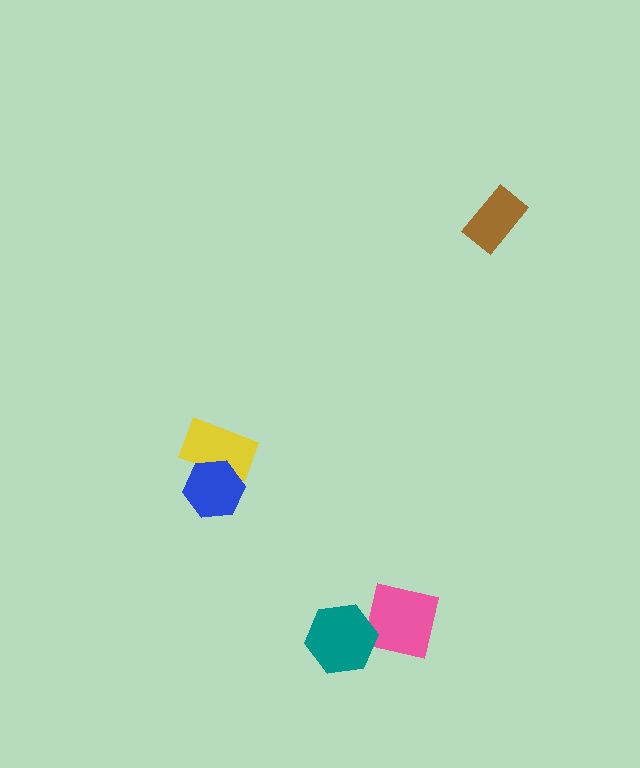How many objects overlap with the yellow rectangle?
1 object overlaps with the yellow rectangle.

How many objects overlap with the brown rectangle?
0 objects overlap with the brown rectangle.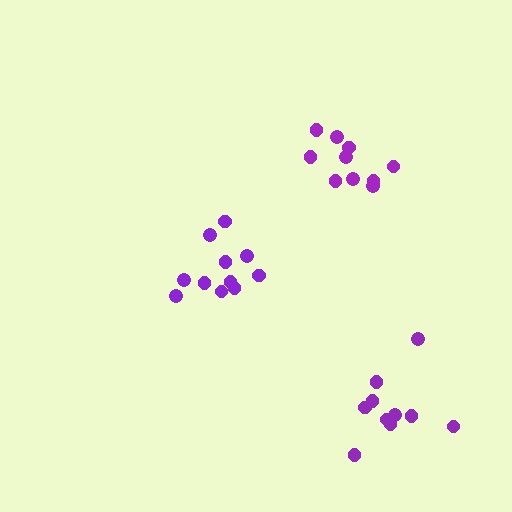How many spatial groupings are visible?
There are 3 spatial groupings.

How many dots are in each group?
Group 1: 10 dots, Group 2: 11 dots, Group 3: 10 dots (31 total).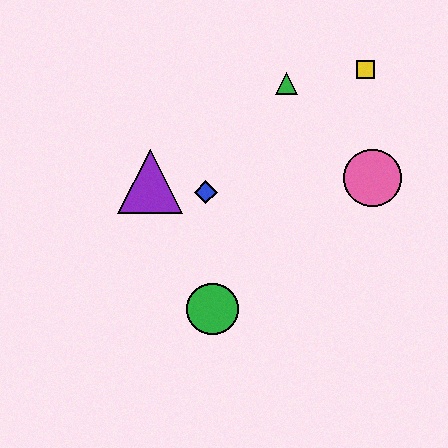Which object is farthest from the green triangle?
The green circle is farthest from the green triangle.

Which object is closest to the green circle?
The blue diamond is closest to the green circle.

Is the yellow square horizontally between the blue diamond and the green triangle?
No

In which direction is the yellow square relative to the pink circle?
The yellow square is above the pink circle.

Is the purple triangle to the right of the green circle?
No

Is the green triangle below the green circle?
No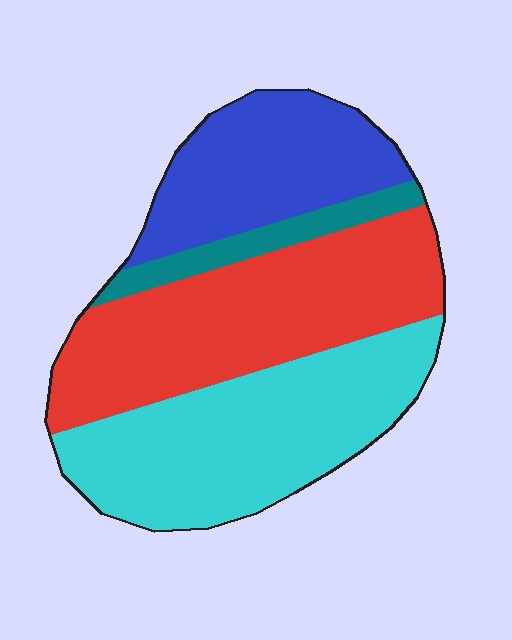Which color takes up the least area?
Teal, at roughly 5%.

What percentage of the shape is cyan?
Cyan covers around 35% of the shape.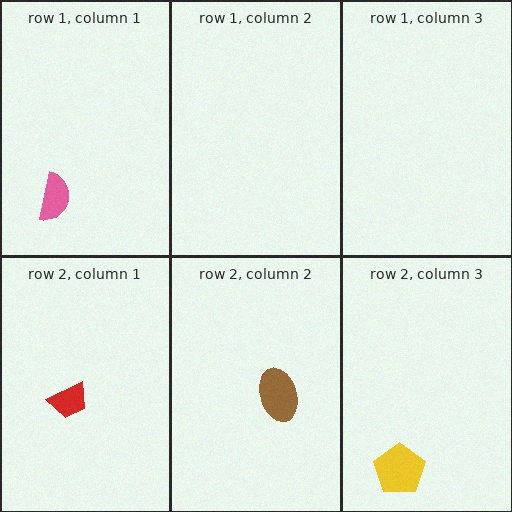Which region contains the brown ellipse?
The row 2, column 2 region.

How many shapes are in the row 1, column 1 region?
1.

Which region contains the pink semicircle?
The row 1, column 1 region.